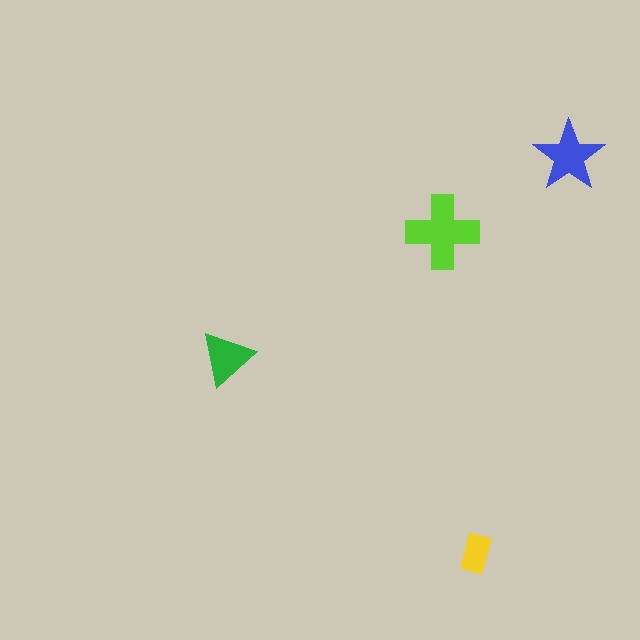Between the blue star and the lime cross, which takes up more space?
The lime cross.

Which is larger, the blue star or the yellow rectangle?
The blue star.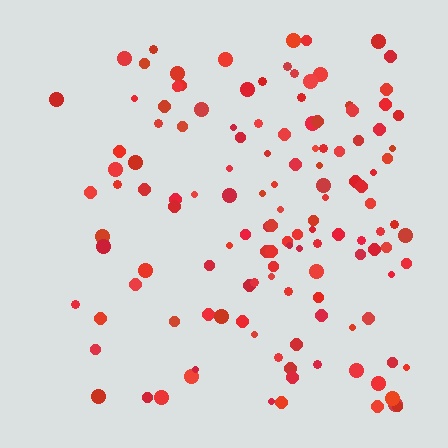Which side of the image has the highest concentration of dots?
The right.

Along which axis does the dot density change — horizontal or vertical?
Horizontal.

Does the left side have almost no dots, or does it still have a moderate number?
Still a moderate number, just noticeably fewer than the right.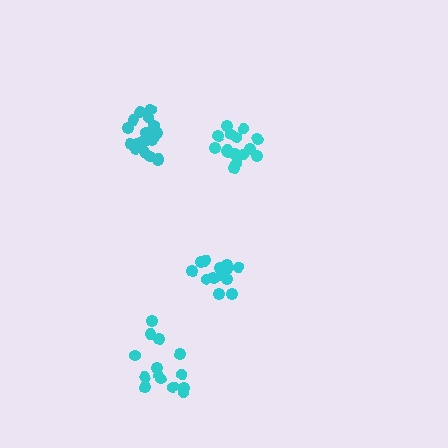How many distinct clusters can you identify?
There are 4 distinct clusters.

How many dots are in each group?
Group 1: 19 dots, Group 2: 17 dots, Group 3: 14 dots, Group 4: 14 dots (64 total).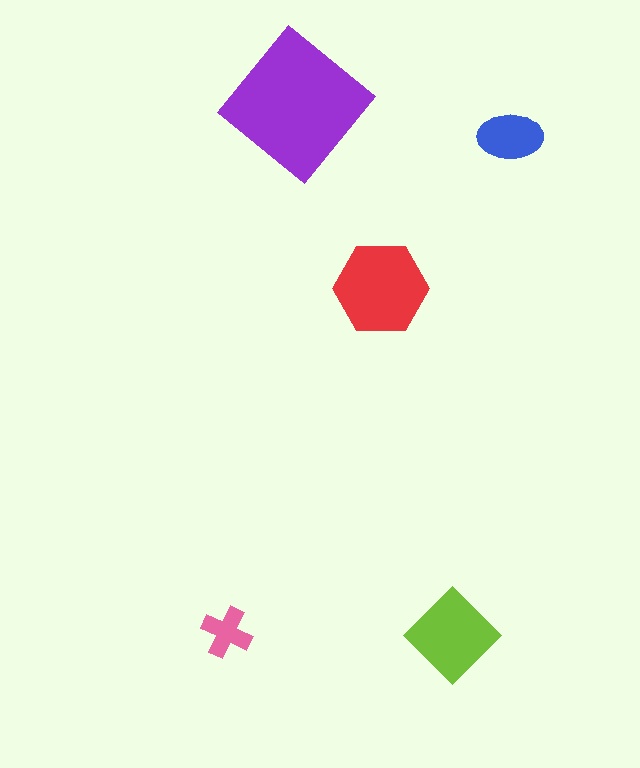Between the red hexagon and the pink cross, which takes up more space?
The red hexagon.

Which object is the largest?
The purple diamond.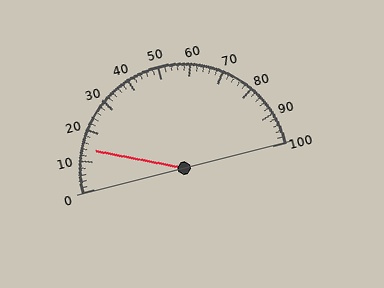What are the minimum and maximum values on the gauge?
The gauge ranges from 0 to 100.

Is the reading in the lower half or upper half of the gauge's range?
The reading is in the lower half of the range (0 to 100).